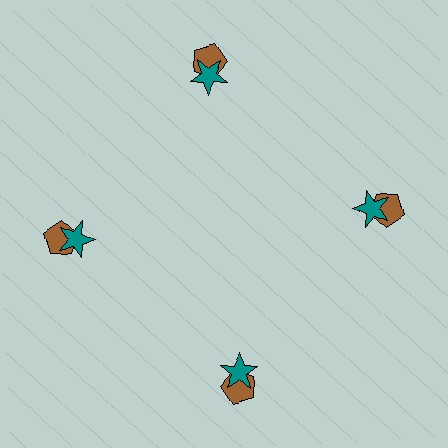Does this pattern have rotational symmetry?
Yes, this pattern has 4-fold rotational symmetry. It looks the same after rotating 90 degrees around the center.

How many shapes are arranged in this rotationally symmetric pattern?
There are 8 shapes, arranged in 4 groups of 2.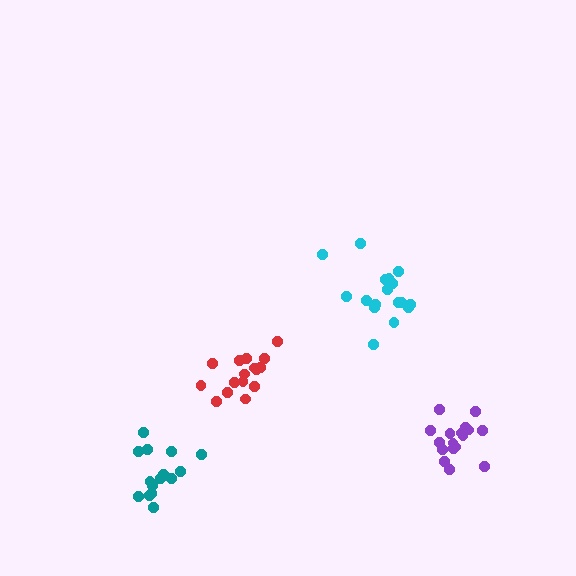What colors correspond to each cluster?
The clusters are colored: cyan, red, teal, purple.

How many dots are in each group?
Group 1: 17 dots, Group 2: 16 dots, Group 3: 16 dots, Group 4: 17 dots (66 total).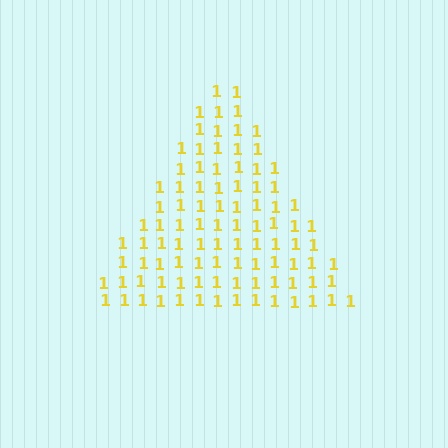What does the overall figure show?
The overall figure shows a triangle.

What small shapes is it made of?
It is made of small digit 1's.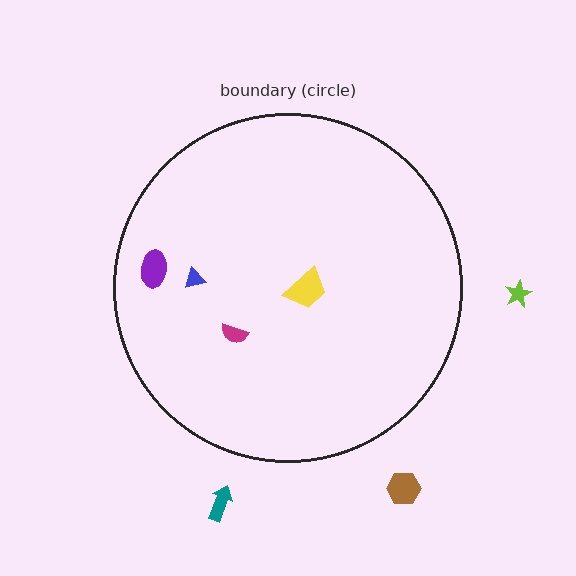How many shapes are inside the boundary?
4 inside, 3 outside.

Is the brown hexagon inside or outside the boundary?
Outside.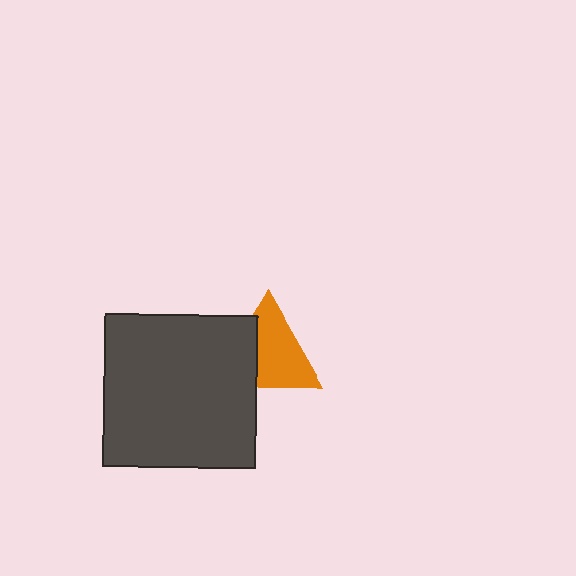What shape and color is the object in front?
The object in front is a dark gray square.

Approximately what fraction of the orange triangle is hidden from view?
Roughly 35% of the orange triangle is hidden behind the dark gray square.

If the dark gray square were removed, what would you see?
You would see the complete orange triangle.